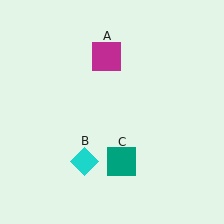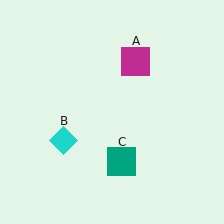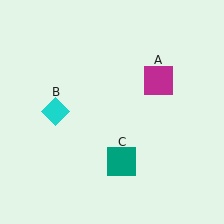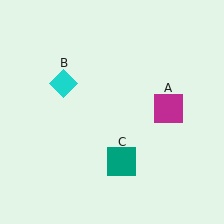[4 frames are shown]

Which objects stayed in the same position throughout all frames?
Teal square (object C) remained stationary.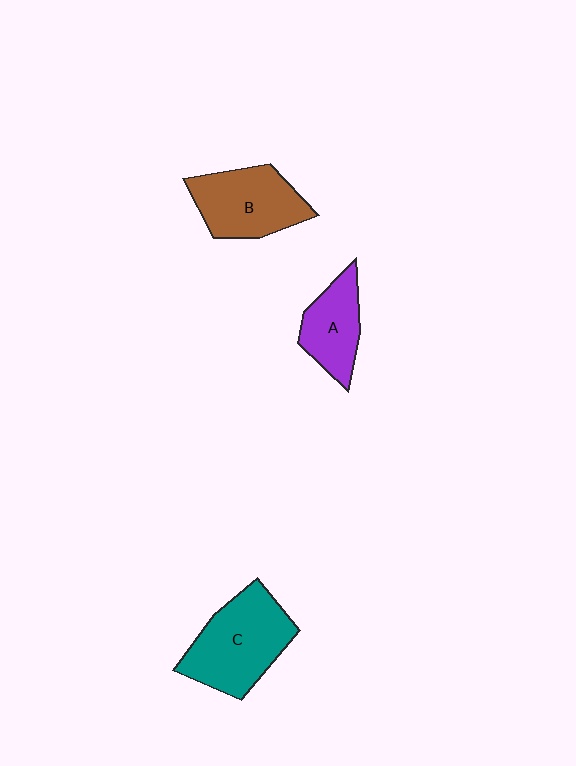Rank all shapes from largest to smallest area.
From largest to smallest: C (teal), B (brown), A (purple).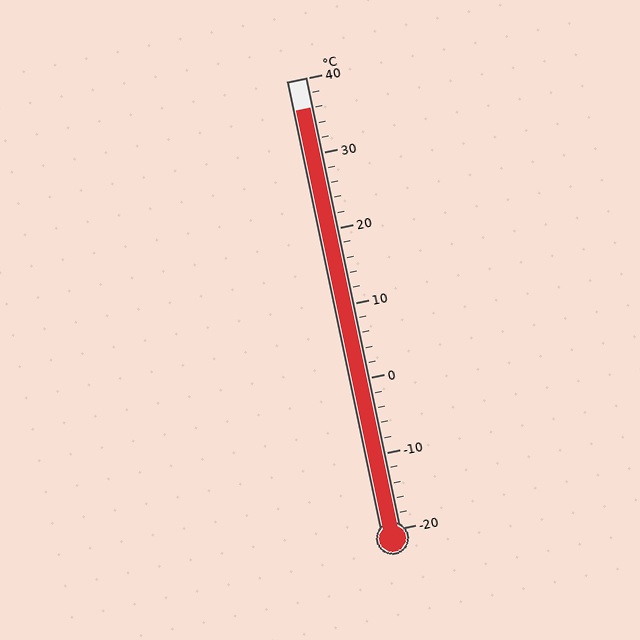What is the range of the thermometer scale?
The thermometer scale ranges from -20°C to 40°C.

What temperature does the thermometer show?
The thermometer shows approximately 36°C.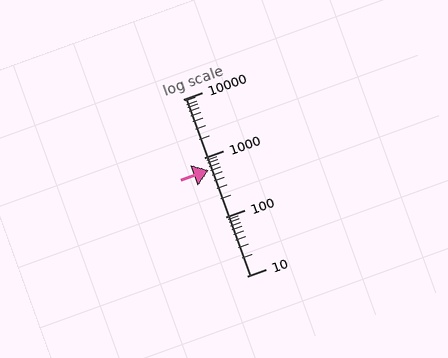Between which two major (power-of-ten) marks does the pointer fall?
The pointer is between 100 and 1000.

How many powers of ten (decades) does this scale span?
The scale spans 3 decades, from 10 to 10000.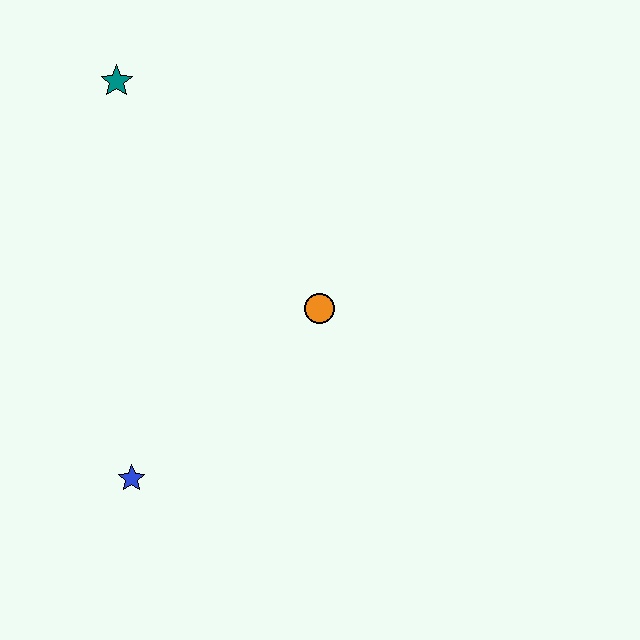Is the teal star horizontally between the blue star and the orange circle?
No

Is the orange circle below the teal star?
Yes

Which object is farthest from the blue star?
The teal star is farthest from the blue star.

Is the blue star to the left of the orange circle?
Yes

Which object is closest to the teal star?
The orange circle is closest to the teal star.